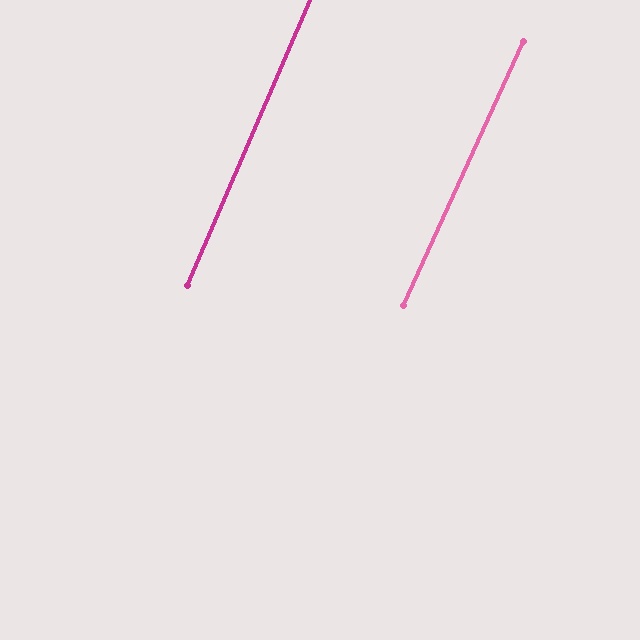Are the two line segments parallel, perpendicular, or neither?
Parallel — their directions differ by only 1.2°.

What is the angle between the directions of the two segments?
Approximately 1 degree.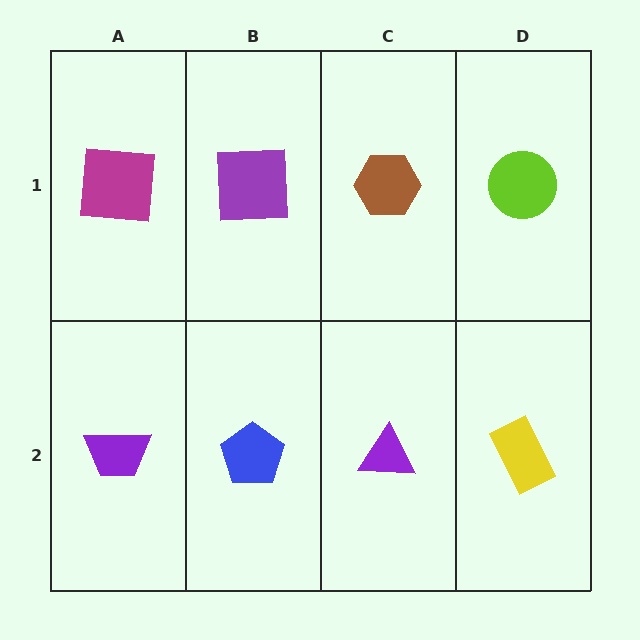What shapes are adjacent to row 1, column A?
A purple trapezoid (row 2, column A), a purple square (row 1, column B).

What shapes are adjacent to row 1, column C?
A purple triangle (row 2, column C), a purple square (row 1, column B), a lime circle (row 1, column D).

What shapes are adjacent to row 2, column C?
A brown hexagon (row 1, column C), a blue pentagon (row 2, column B), a yellow rectangle (row 2, column D).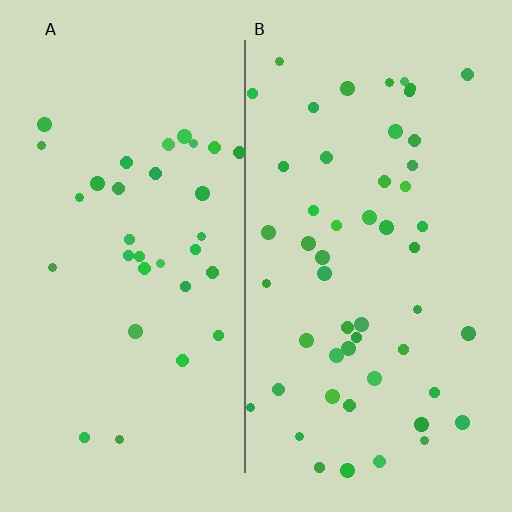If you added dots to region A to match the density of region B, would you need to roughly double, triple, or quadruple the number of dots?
Approximately double.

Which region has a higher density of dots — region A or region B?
B (the right).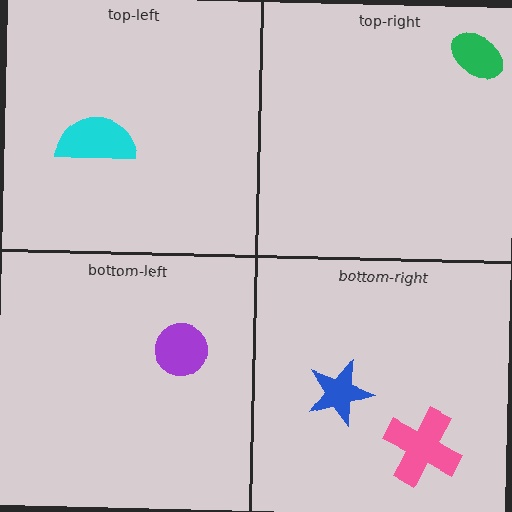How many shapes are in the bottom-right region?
2.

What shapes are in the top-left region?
The cyan semicircle.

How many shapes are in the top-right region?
1.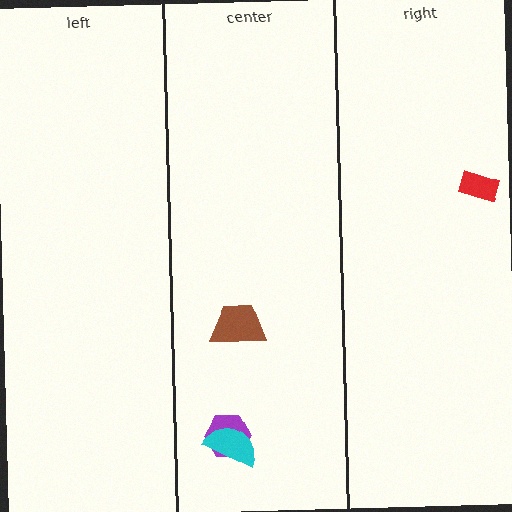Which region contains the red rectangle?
The right region.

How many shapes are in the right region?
1.